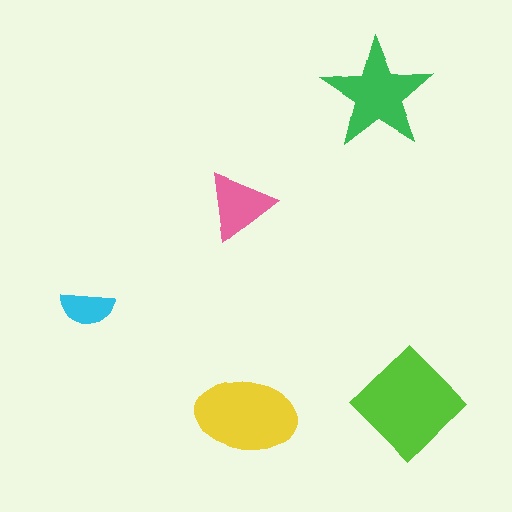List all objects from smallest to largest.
The cyan semicircle, the pink triangle, the green star, the yellow ellipse, the lime diamond.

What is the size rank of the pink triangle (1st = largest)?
4th.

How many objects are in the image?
There are 5 objects in the image.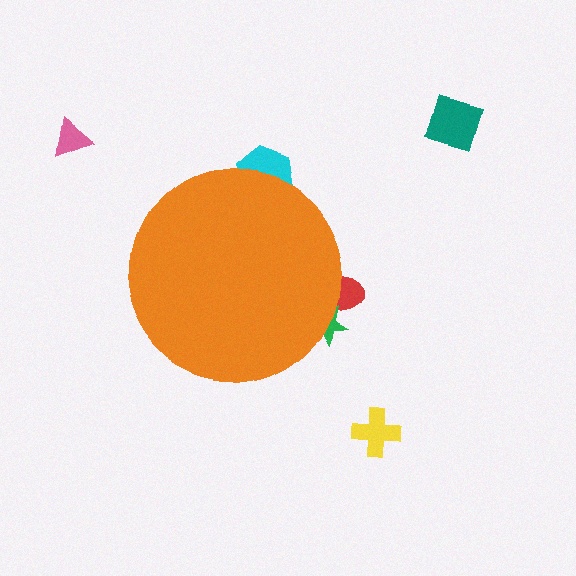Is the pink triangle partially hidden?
No, the pink triangle is fully visible.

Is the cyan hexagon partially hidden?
Yes, the cyan hexagon is partially hidden behind the orange circle.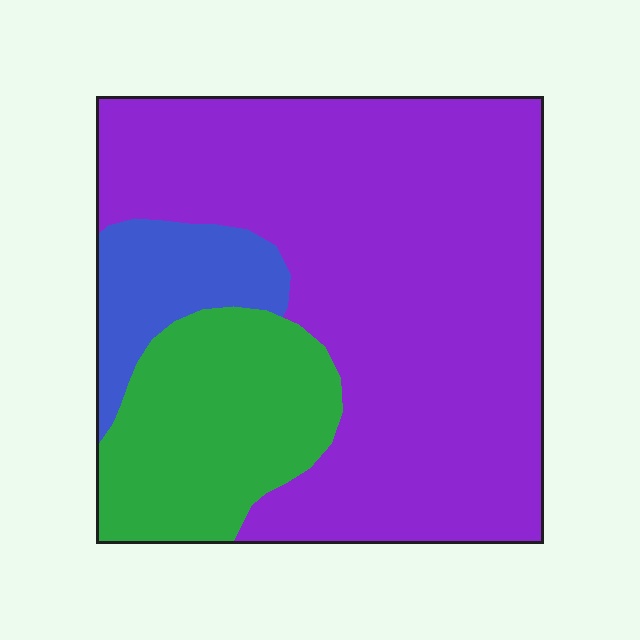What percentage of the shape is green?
Green covers 22% of the shape.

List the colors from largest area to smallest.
From largest to smallest: purple, green, blue.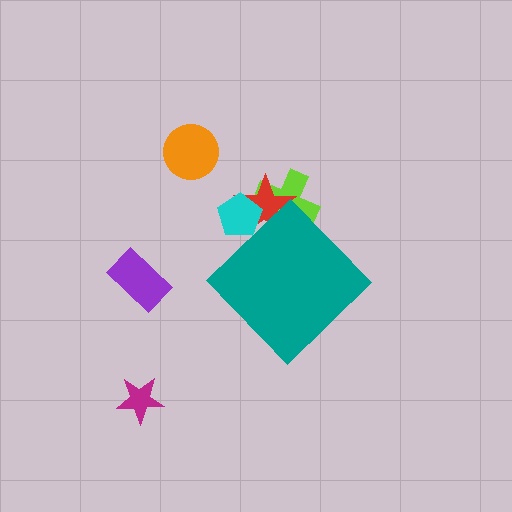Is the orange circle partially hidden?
No, the orange circle is fully visible.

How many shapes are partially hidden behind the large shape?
3 shapes are partially hidden.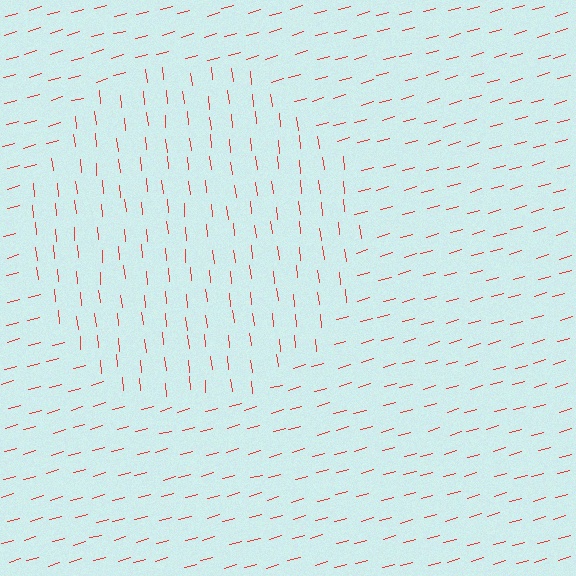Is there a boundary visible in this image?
Yes, there is a texture boundary formed by a change in line orientation.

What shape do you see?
I see a circle.